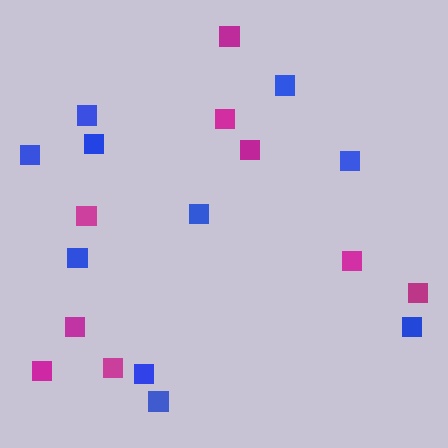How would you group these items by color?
There are 2 groups: one group of blue squares (10) and one group of magenta squares (9).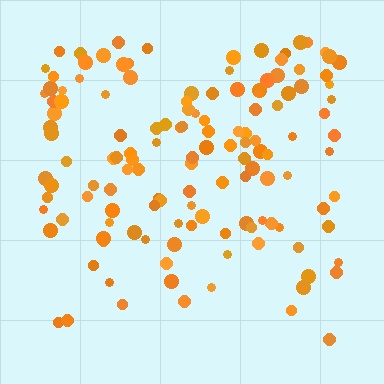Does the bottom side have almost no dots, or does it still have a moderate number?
Still a moderate number, just noticeably fewer than the top.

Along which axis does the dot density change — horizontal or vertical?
Vertical.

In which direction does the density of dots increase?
From bottom to top, with the top side densest.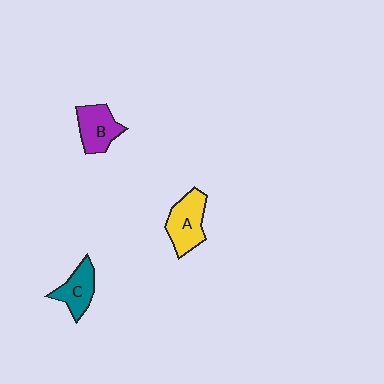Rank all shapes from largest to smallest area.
From largest to smallest: A (yellow), B (purple), C (teal).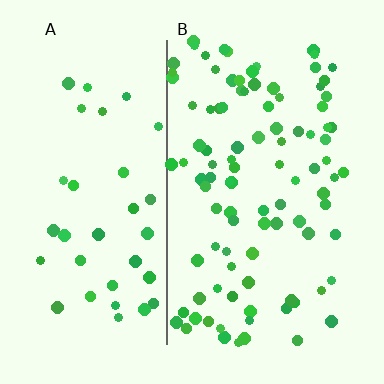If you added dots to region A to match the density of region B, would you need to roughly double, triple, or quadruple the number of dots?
Approximately triple.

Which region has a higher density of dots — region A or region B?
B (the right).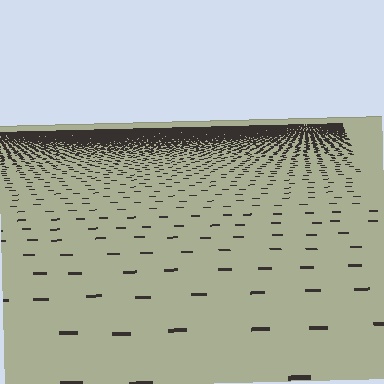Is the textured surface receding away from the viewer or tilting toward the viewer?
The surface is receding away from the viewer. Texture elements get smaller and denser toward the top.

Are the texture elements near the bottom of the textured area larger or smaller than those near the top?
Larger. Near the bottom, elements are closer to the viewer and appear at a bigger on-screen size.